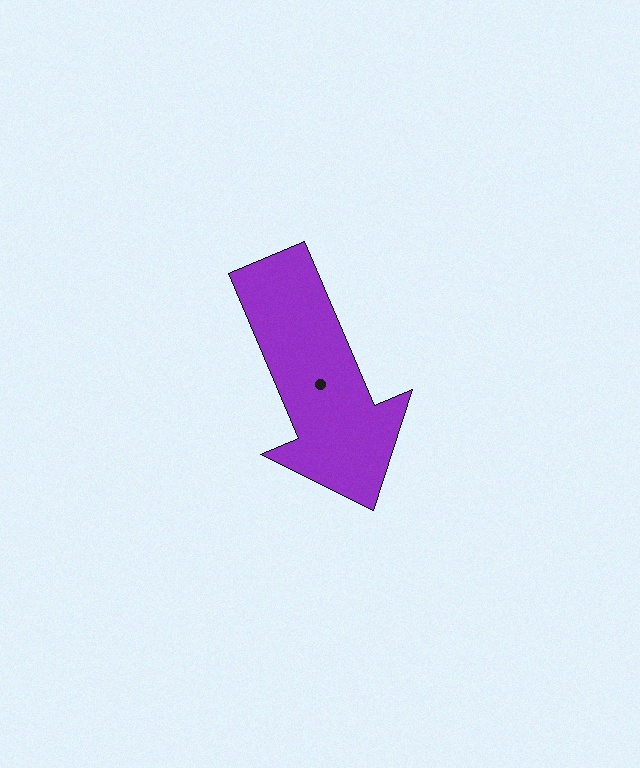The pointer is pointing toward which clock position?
Roughly 5 o'clock.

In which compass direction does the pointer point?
Southeast.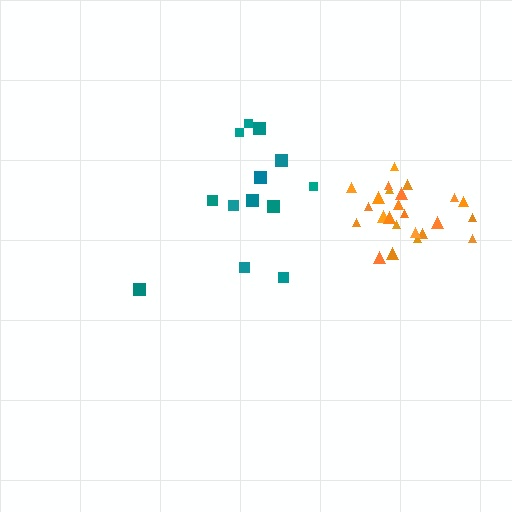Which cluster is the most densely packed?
Orange.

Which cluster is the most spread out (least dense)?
Teal.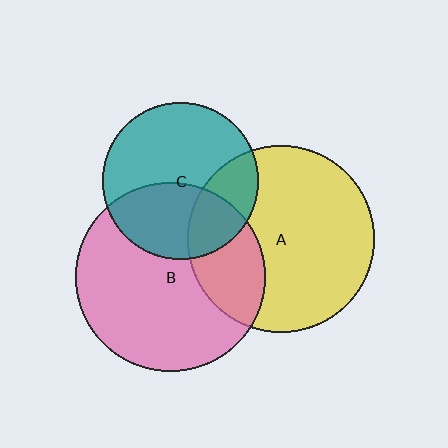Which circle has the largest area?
Circle B (pink).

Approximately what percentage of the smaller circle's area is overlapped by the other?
Approximately 25%.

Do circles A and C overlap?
Yes.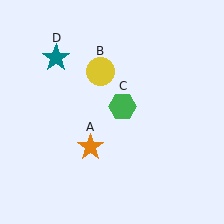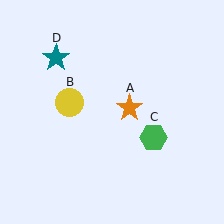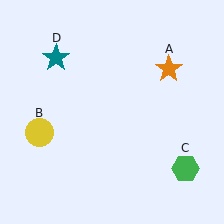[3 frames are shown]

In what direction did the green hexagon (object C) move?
The green hexagon (object C) moved down and to the right.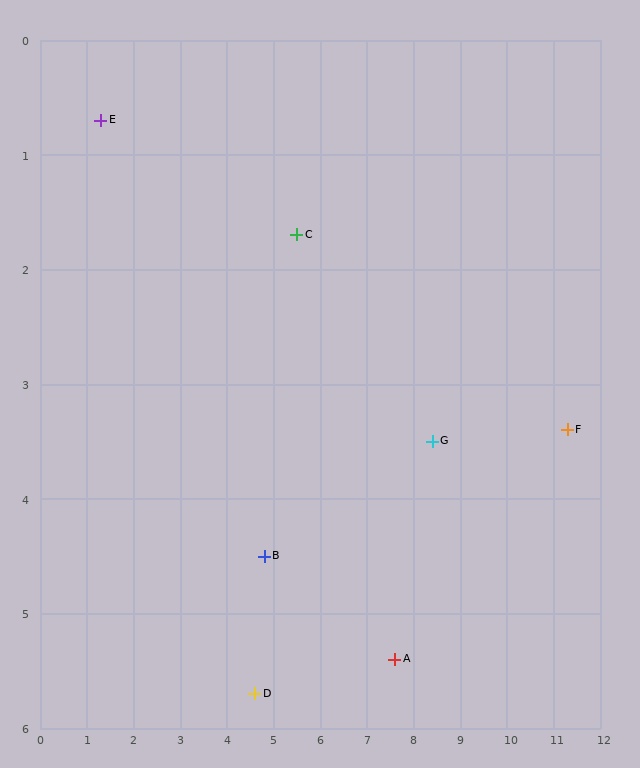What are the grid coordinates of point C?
Point C is at approximately (5.5, 1.7).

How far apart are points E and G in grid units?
Points E and G are about 7.6 grid units apart.